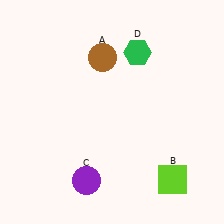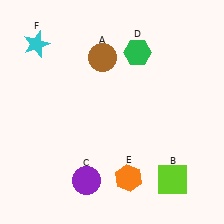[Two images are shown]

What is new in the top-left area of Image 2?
A cyan star (F) was added in the top-left area of Image 2.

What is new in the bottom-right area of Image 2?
An orange hexagon (E) was added in the bottom-right area of Image 2.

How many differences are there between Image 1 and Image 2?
There are 2 differences between the two images.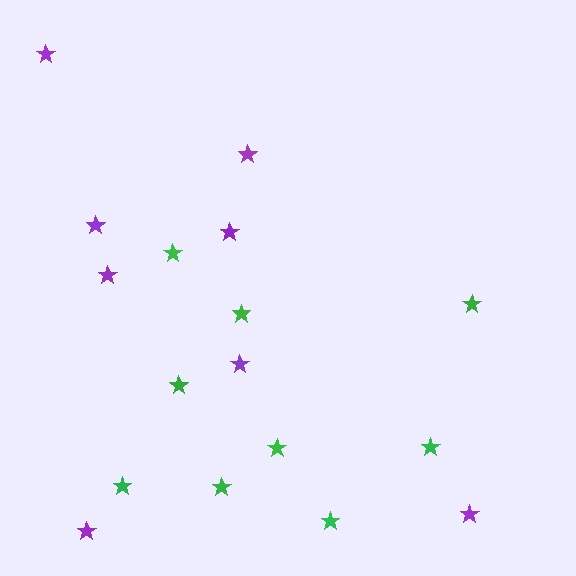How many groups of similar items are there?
There are 2 groups: one group of green stars (9) and one group of purple stars (8).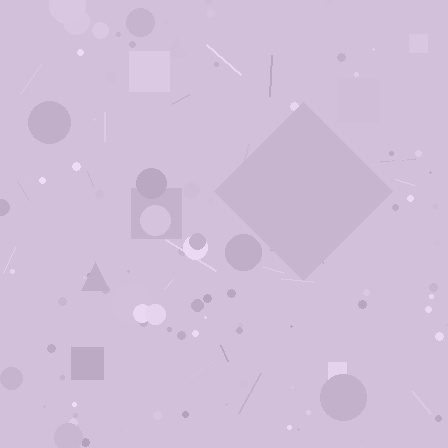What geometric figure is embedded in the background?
A diamond is embedded in the background.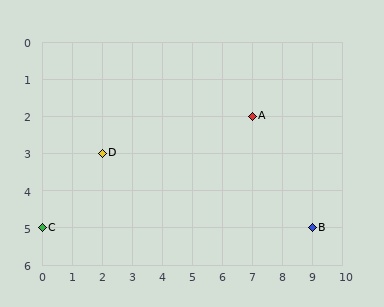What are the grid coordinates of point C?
Point C is at grid coordinates (0, 5).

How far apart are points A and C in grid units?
Points A and C are 7 columns and 3 rows apart (about 7.6 grid units diagonally).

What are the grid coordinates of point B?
Point B is at grid coordinates (9, 5).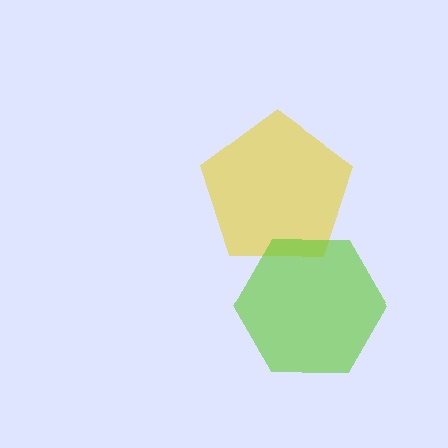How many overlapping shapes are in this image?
There are 2 overlapping shapes in the image.